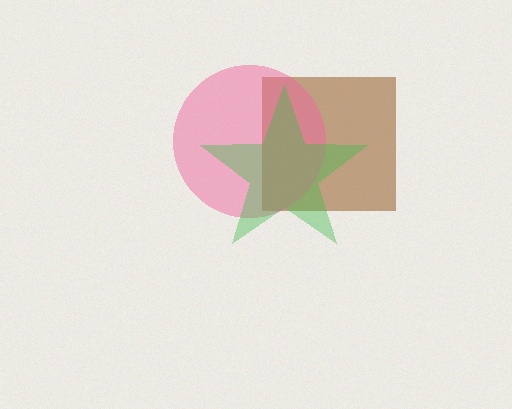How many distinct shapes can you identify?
There are 3 distinct shapes: a brown square, a pink circle, a green star.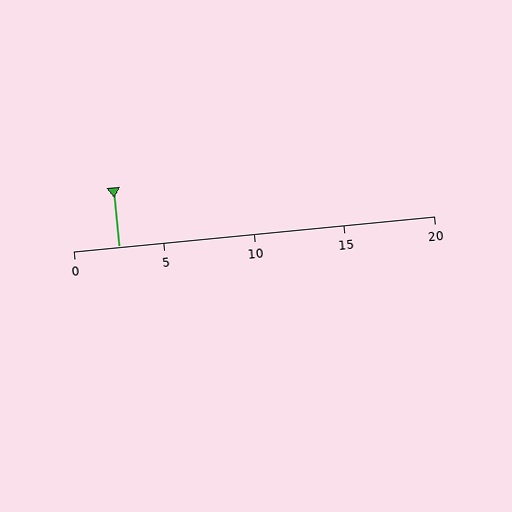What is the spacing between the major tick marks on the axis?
The major ticks are spaced 5 apart.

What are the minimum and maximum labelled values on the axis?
The axis runs from 0 to 20.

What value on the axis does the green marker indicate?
The marker indicates approximately 2.5.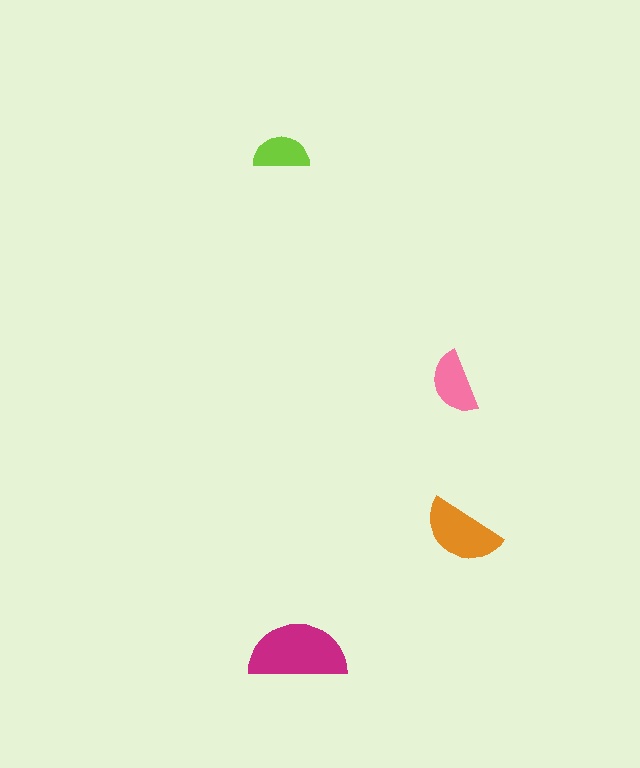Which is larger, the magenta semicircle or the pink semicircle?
The magenta one.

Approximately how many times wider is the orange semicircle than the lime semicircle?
About 1.5 times wider.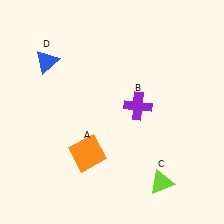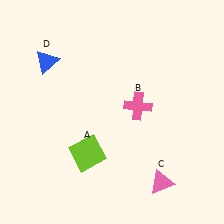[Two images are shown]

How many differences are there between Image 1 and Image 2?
There are 3 differences between the two images.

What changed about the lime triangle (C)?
In Image 1, C is lime. In Image 2, it changed to pink.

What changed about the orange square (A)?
In Image 1, A is orange. In Image 2, it changed to lime.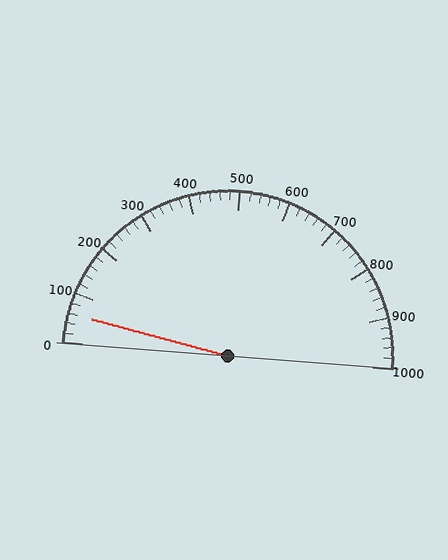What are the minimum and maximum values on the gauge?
The gauge ranges from 0 to 1000.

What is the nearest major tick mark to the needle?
The nearest major tick mark is 100.